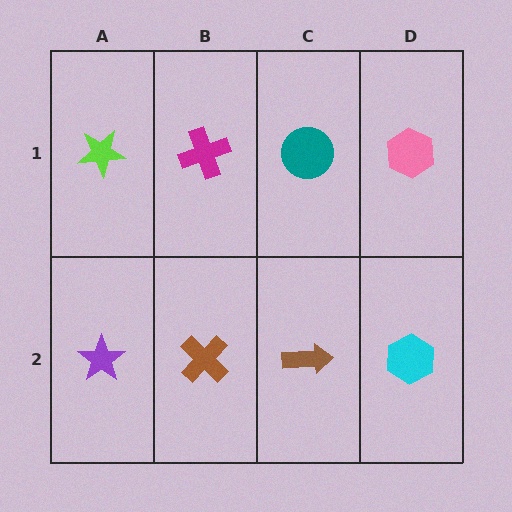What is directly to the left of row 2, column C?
A brown cross.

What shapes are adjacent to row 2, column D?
A pink hexagon (row 1, column D), a brown arrow (row 2, column C).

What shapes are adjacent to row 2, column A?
A lime star (row 1, column A), a brown cross (row 2, column B).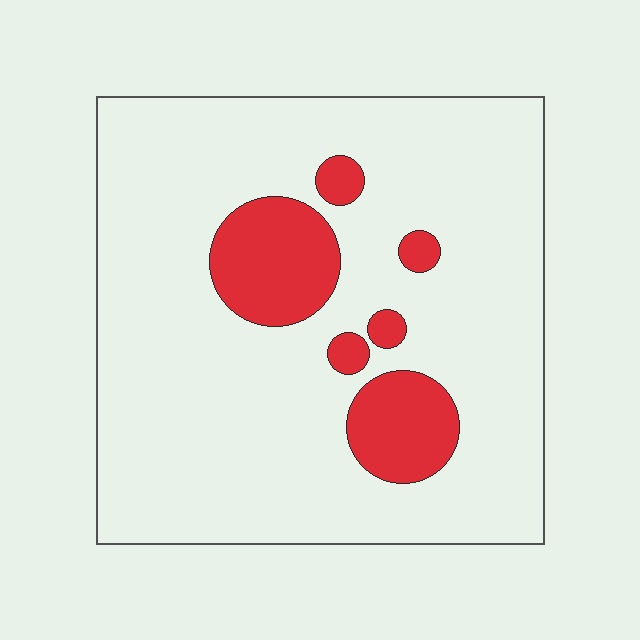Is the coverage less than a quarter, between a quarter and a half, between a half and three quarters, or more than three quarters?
Less than a quarter.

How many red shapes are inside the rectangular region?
6.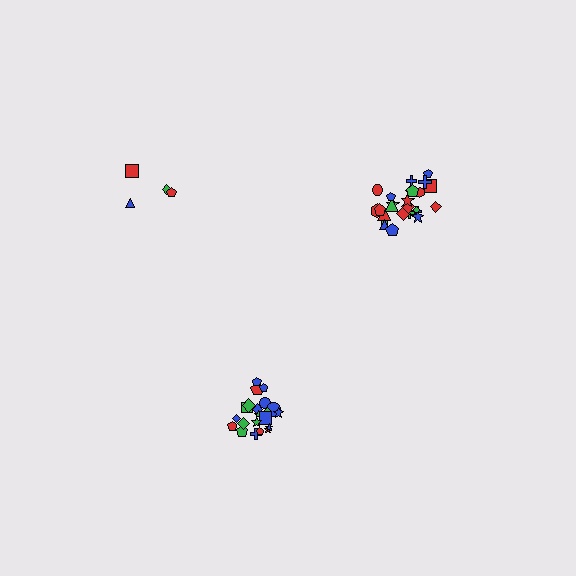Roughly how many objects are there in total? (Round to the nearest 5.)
Roughly 55 objects in total.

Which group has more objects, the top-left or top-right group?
The top-right group.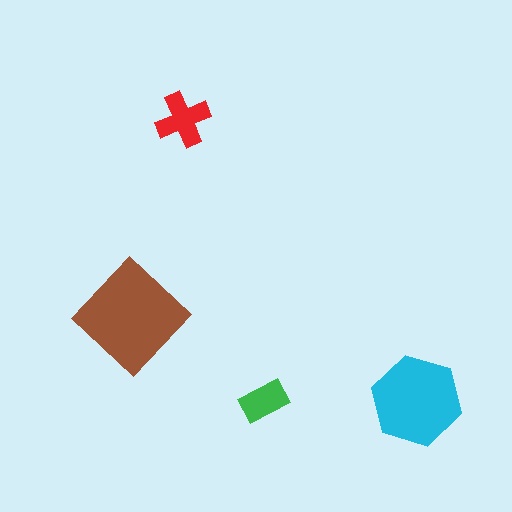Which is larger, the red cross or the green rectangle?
The red cross.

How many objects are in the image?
There are 4 objects in the image.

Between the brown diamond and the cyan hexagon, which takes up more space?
The brown diamond.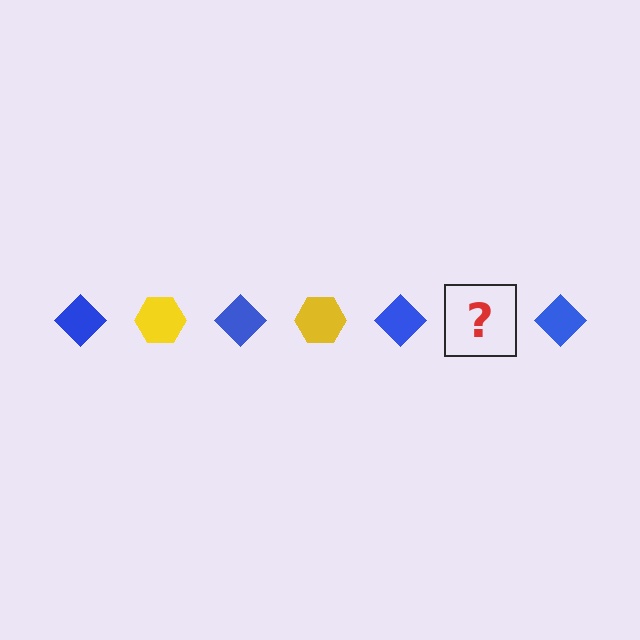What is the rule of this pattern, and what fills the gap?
The rule is that the pattern alternates between blue diamond and yellow hexagon. The gap should be filled with a yellow hexagon.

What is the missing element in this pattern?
The missing element is a yellow hexagon.